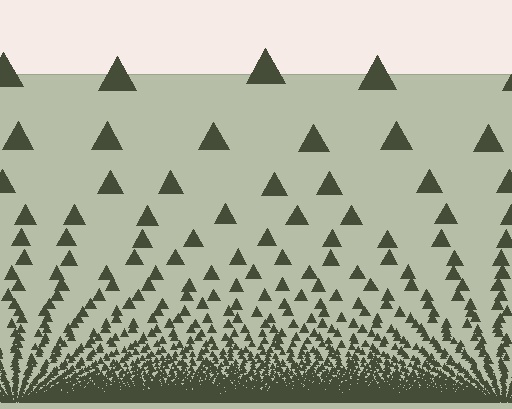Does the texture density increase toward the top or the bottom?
Density increases toward the bottom.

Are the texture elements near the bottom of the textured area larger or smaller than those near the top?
Smaller. The gradient is inverted — elements near the bottom are smaller and denser.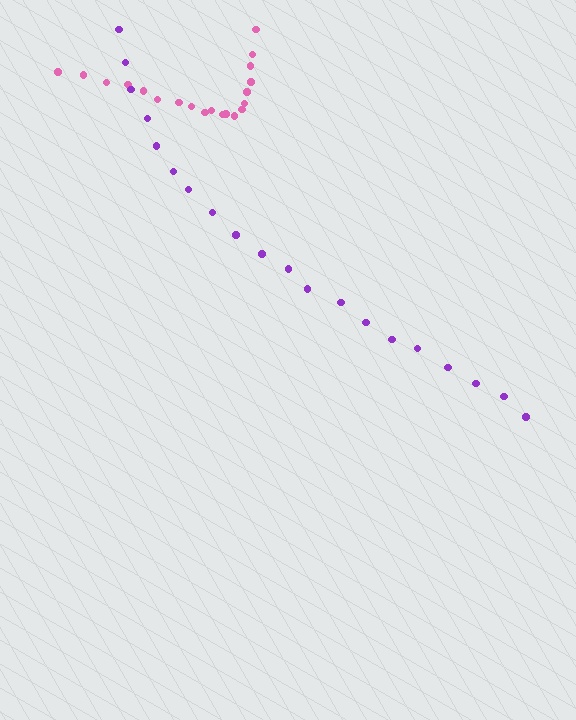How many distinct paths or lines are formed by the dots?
There are 2 distinct paths.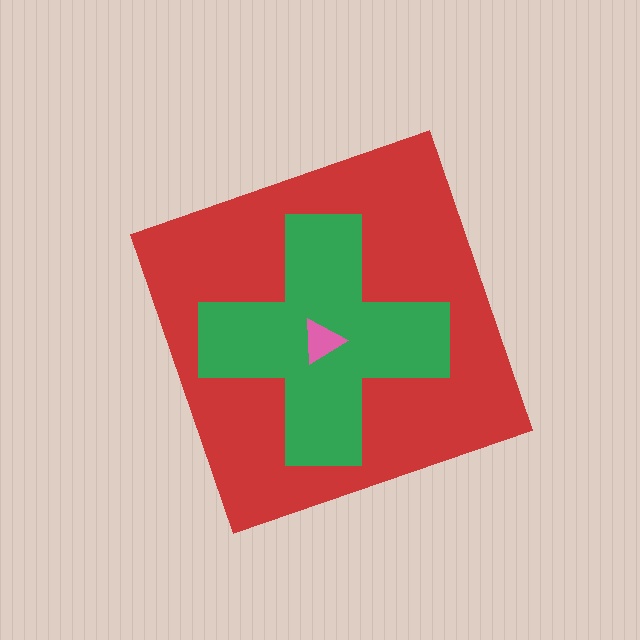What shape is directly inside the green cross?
The pink triangle.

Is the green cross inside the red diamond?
Yes.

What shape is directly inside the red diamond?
The green cross.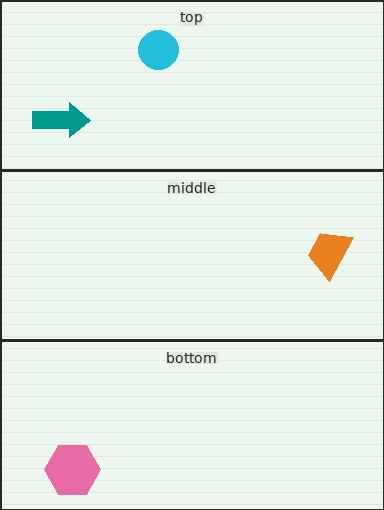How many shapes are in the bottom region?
1.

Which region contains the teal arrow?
The top region.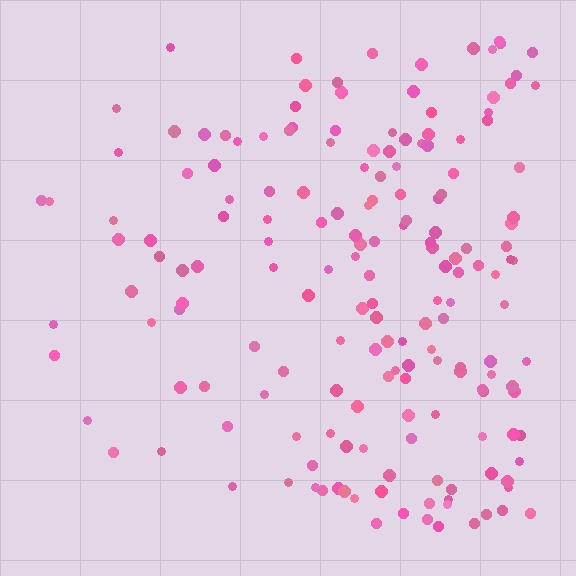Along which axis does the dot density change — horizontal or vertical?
Horizontal.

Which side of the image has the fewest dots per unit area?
The left.